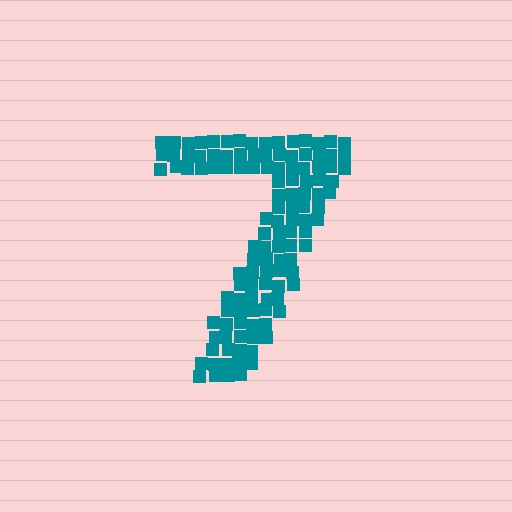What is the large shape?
The large shape is the digit 7.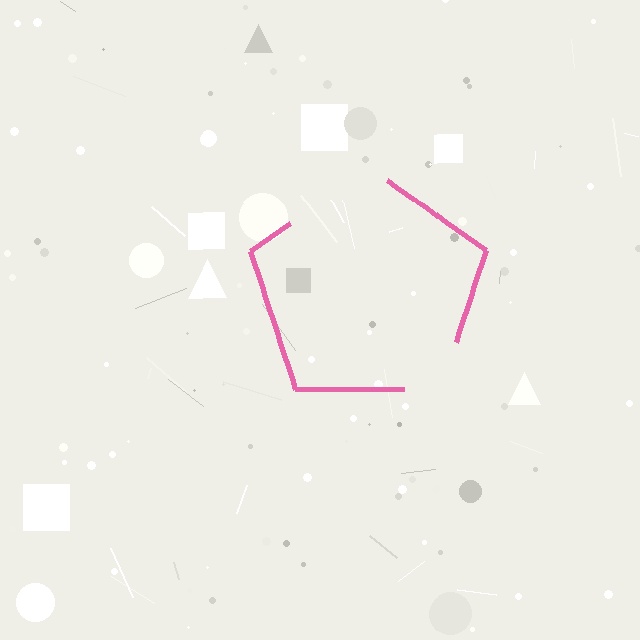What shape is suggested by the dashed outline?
The dashed outline suggests a pentagon.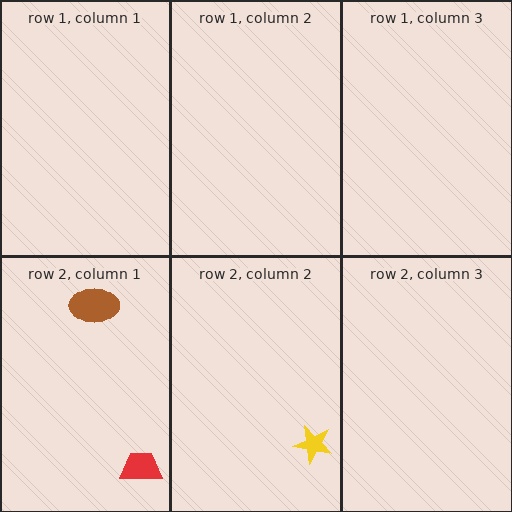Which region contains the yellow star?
The row 2, column 2 region.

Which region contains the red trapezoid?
The row 2, column 1 region.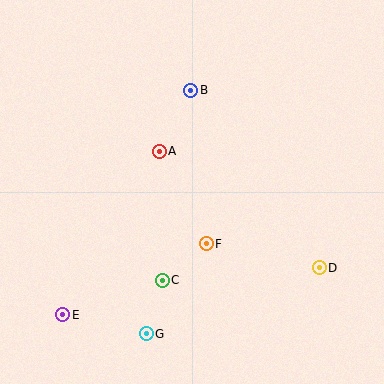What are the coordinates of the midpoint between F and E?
The midpoint between F and E is at (134, 279).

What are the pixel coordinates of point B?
Point B is at (191, 90).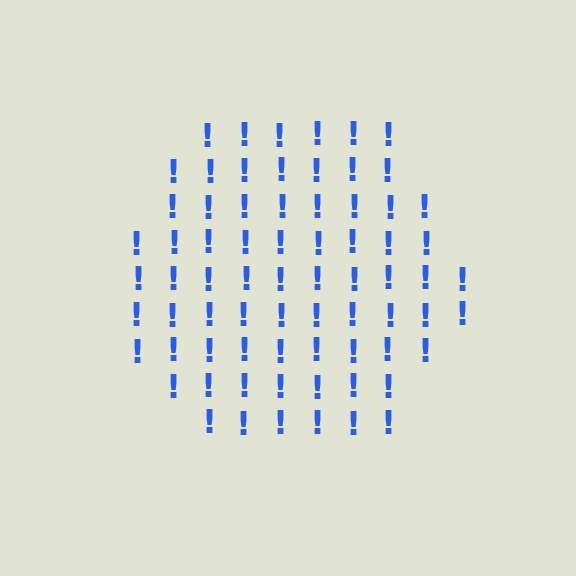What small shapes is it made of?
It is made of small exclamation marks.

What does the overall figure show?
The overall figure shows a hexagon.